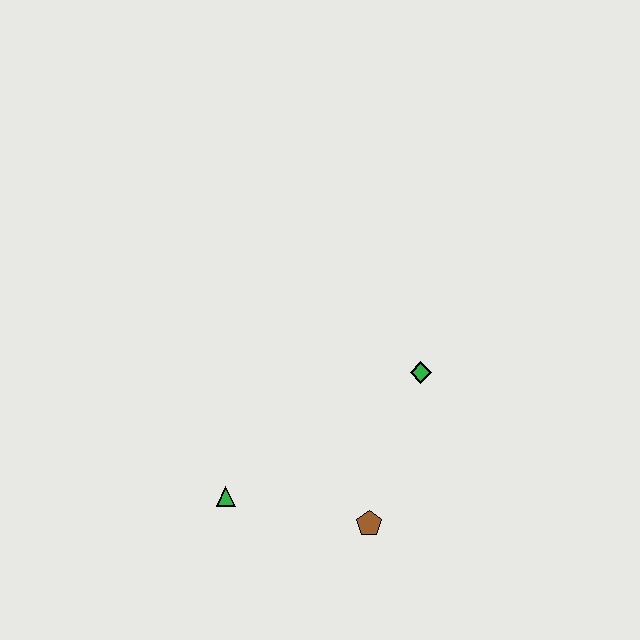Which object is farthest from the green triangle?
The green diamond is farthest from the green triangle.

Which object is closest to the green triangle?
The brown pentagon is closest to the green triangle.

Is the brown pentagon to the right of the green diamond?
No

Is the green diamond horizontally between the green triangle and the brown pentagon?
No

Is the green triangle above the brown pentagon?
Yes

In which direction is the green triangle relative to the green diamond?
The green triangle is to the left of the green diamond.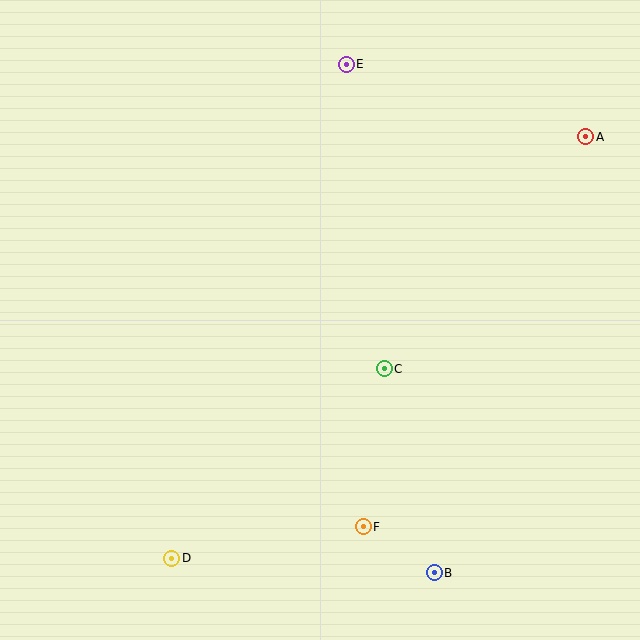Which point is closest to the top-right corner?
Point A is closest to the top-right corner.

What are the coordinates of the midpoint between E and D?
The midpoint between E and D is at (259, 311).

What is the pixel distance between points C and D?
The distance between C and D is 284 pixels.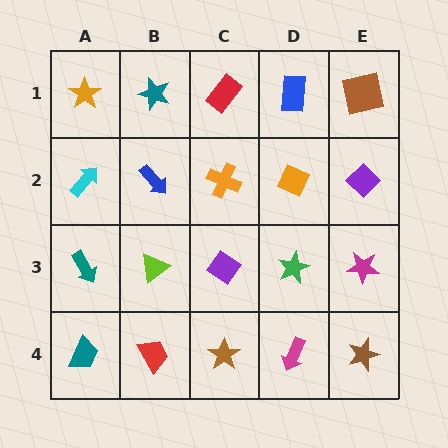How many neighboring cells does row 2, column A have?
3.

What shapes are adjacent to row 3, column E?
A purple diamond (row 2, column E), a brown star (row 4, column E), a green star (row 3, column D).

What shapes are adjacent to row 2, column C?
A red rectangle (row 1, column C), a purple diamond (row 3, column C), a blue arrow (row 2, column B), an orange diamond (row 2, column D).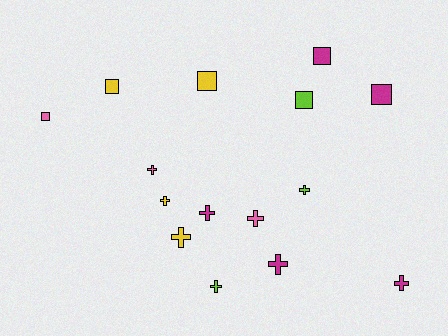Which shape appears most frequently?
Cross, with 9 objects.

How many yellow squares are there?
There are 2 yellow squares.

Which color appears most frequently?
Magenta, with 5 objects.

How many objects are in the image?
There are 15 objects.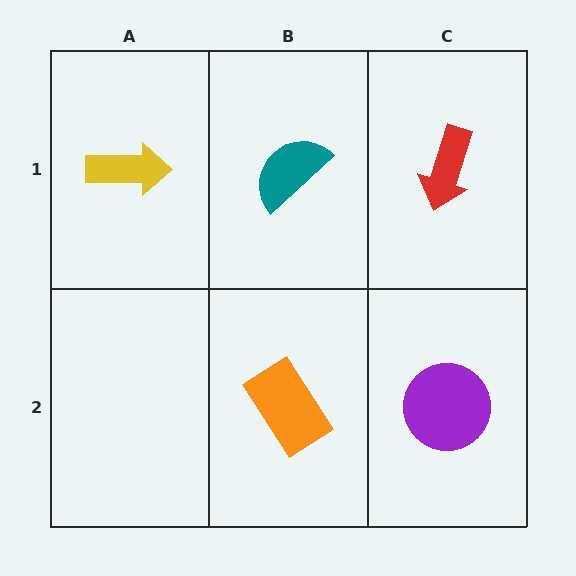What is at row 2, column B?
An orange rectangle.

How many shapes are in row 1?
3 shapes.